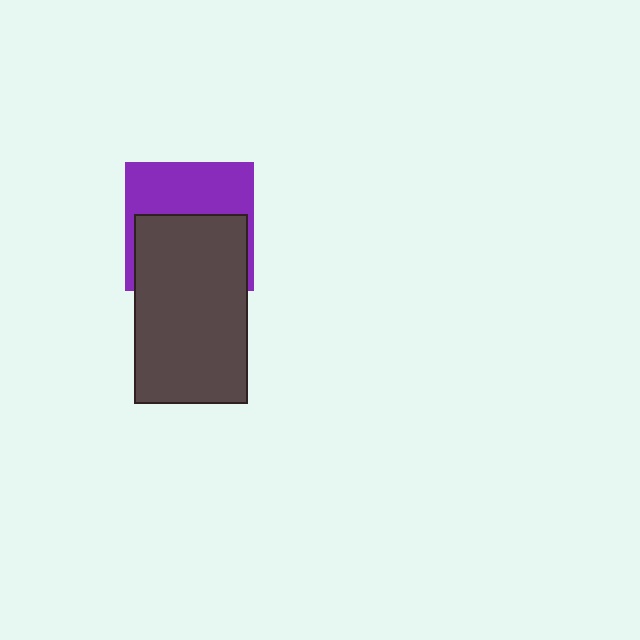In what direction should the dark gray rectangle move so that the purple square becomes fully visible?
The dark gray rectangle should move down. That is the shortest direction to clear the overlap and leave the purple square fully visible.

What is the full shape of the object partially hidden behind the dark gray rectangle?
The partially hidden object is a purple square.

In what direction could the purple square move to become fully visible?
The purple square could move up. That would shift it out from behind the dark gray rectangle entirely.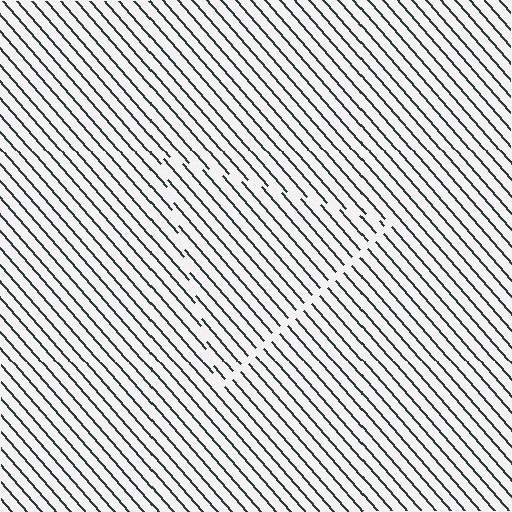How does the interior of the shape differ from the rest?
The interior of the shape contains the same grating, shifted by half a period — the contour is defined by the phase discontinuity where line-ends from the inner and outer gratings abut.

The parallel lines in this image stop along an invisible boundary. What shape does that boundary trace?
An illusory triangle. The interior of the shape contains the same grating, shifted by half a period — the contour is defined by the phase discontinuity where line-ends from the inner and outer gratings abut.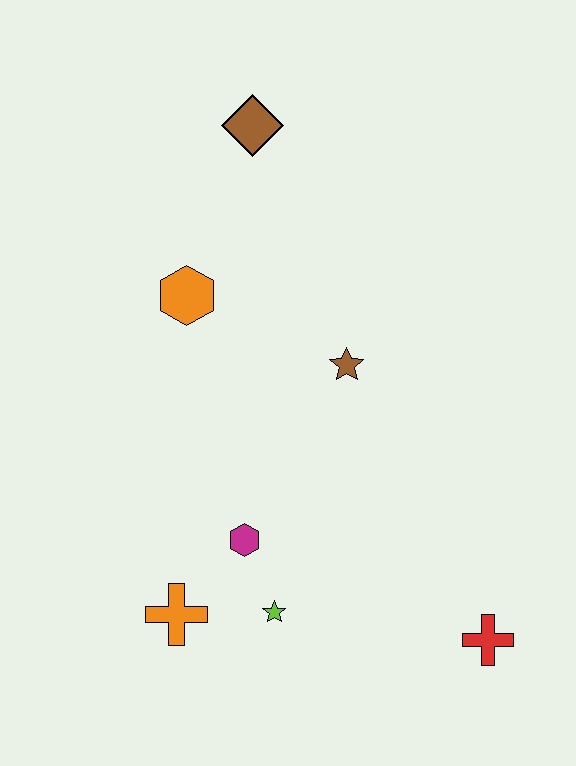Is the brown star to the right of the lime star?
Yes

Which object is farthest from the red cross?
The brown diamond is farthest from the red cross.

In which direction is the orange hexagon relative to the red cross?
The orange hexagon is above the red cross.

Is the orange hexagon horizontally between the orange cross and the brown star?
Yes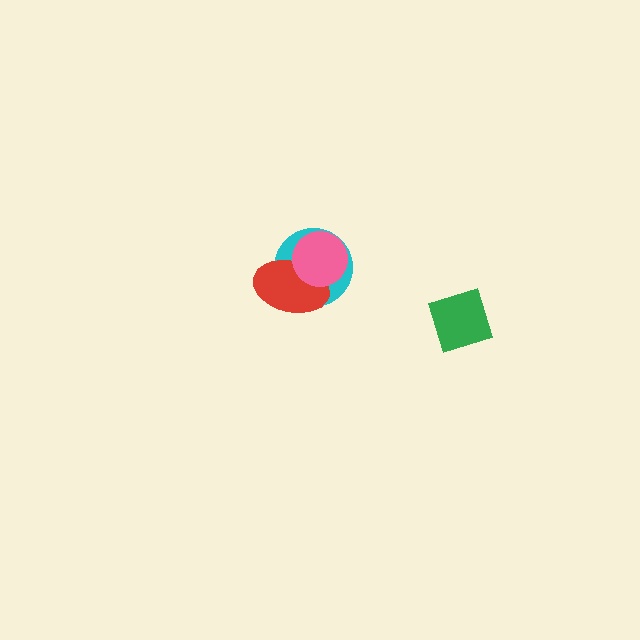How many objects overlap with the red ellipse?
2 objects overlap with the red ellipse.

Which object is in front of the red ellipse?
The pink circle is in front of the red ellipse.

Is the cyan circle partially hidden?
Yes, it is partially covered by another shape.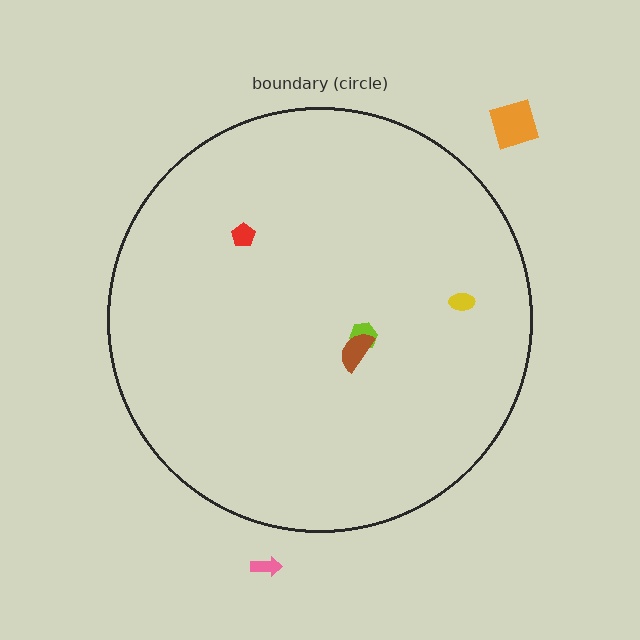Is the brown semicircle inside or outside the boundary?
Inside.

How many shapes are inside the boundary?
4 inside, 2 outside.